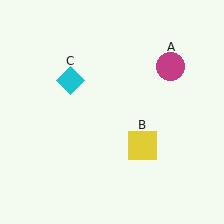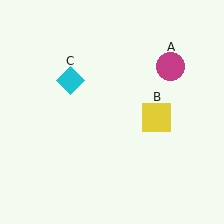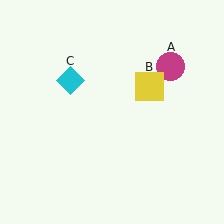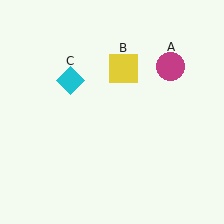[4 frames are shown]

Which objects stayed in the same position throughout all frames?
Magenta circle (object A) and cyan diamond (object C) remained stationary.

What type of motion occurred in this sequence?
The yellow square (object B) rotated counterclockwise around the center of the scene.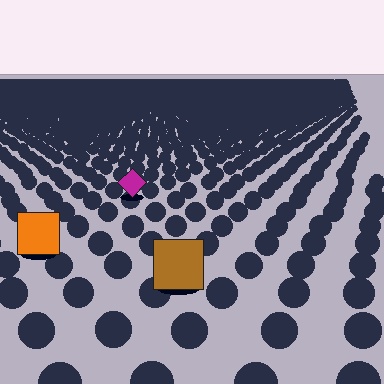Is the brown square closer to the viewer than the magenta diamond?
Yes. The brown square is closer — you can tell from the texture gradient: the ground texture is coarser near it.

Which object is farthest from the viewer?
The magenta diamond is farthest from the viewer. It appears smaller and the ground texture around it is denser.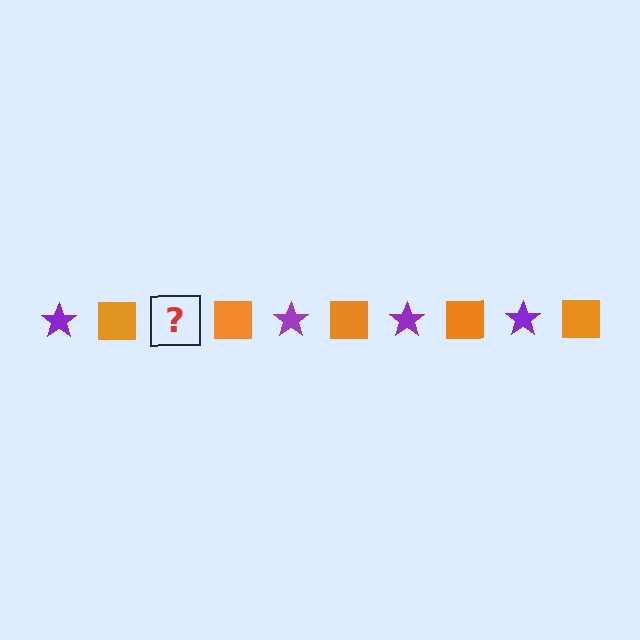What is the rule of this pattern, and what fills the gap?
The rule is that the pattern alternates between purple star and orange square. The gap should be filled with a purple star.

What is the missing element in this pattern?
The missing element is a purple star.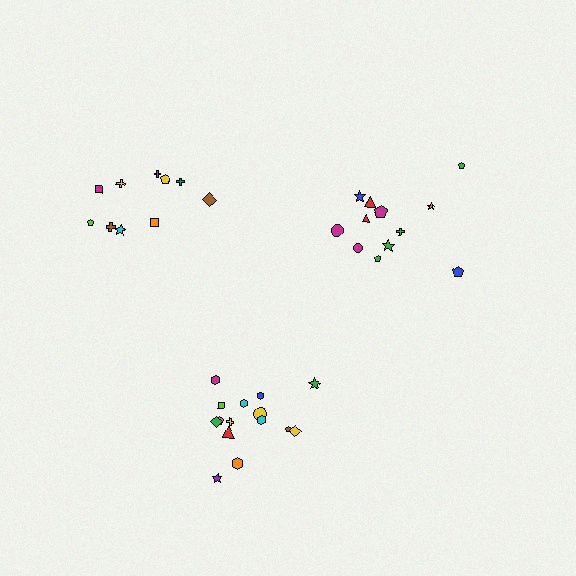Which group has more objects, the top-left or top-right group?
The top-right group.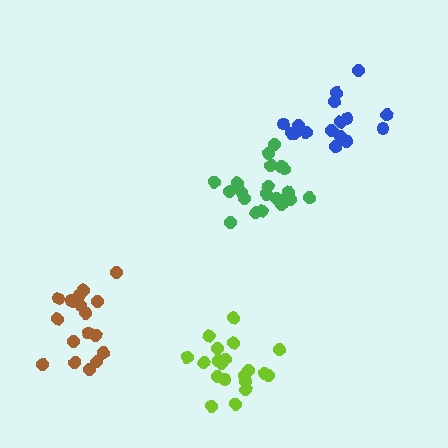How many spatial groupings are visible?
There are 4 spatial groupings.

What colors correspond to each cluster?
The clusters are colored: green, brown, blue, lime.